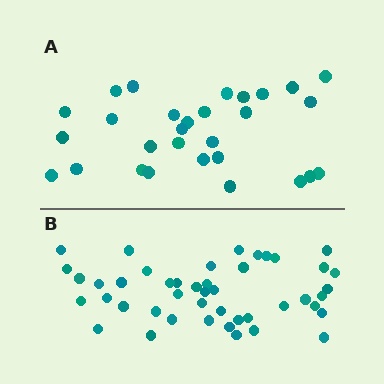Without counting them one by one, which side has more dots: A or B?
Region B (the bottom region) has more dots.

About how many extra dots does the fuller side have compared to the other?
Region B has approximately 15 more dots than region A.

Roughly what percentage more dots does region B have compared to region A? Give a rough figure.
About 55% more.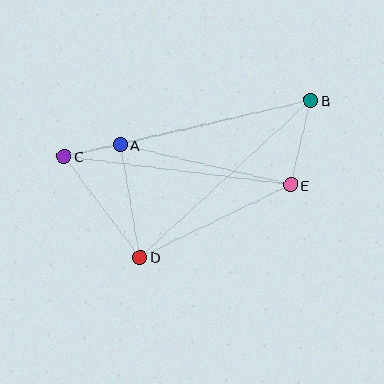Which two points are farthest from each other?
Points B and C are farthest from each other.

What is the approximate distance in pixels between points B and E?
The distance between B and E is approximately 86 pixels.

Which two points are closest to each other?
Points A and C are closest to each other.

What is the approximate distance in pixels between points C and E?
The distance between C and E is approximately 229 pixels.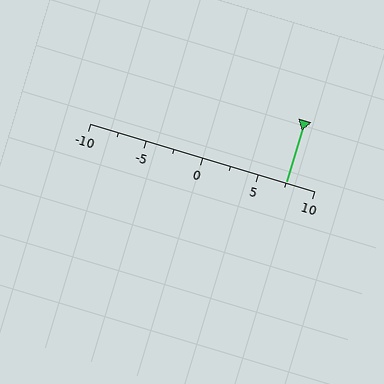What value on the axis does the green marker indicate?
The marker indicates approximately 7.5.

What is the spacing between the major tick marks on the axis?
The major ticks are spaced 5 apart.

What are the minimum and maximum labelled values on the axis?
The axis runs from -10 to 10.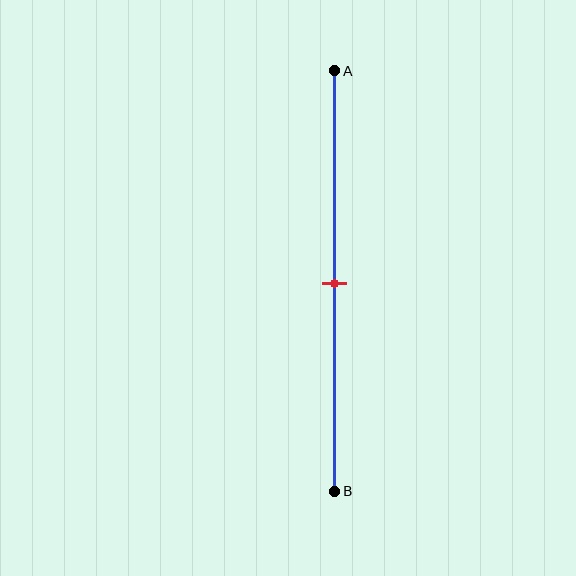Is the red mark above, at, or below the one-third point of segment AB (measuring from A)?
The red mark is below the one-third point of segment AB.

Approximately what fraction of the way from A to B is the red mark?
The red mark is approximately 50% of the way from A to B.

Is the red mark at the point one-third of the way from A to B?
No, the mark is at about 50% from A, not at the 33% one-third point.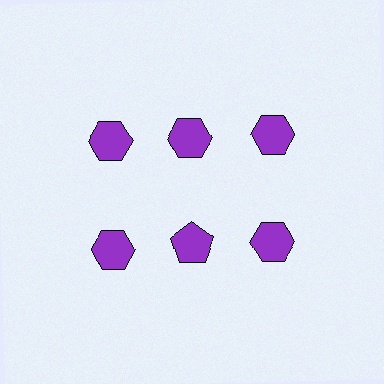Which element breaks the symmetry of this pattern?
The purple pentagon in the second row, second from left column breaks the symmetry. All other shapes are purple hexagons.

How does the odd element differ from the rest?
It has a different shape: pentagon instead of hexagon.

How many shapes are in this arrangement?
There are 6 shapes arranged in a grid pattern.